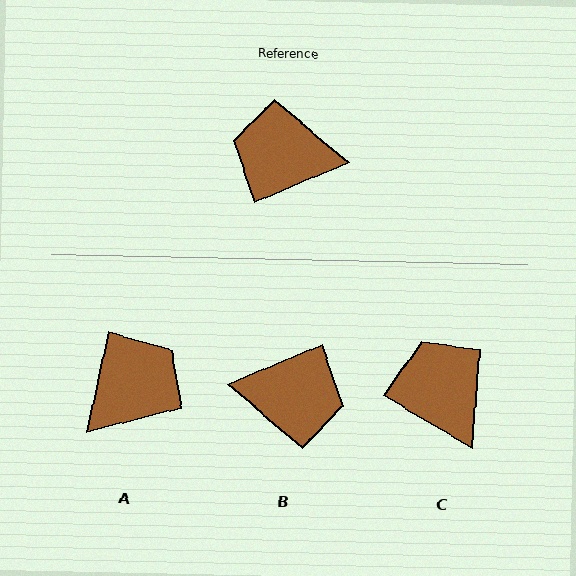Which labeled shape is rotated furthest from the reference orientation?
B, about 180 degrees away.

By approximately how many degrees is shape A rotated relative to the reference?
Approximately 125 degrees clockwise.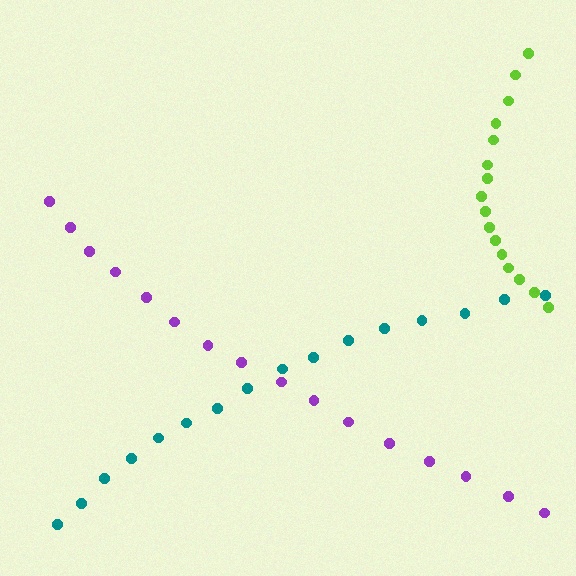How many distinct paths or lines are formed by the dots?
There are 3 distinct paths.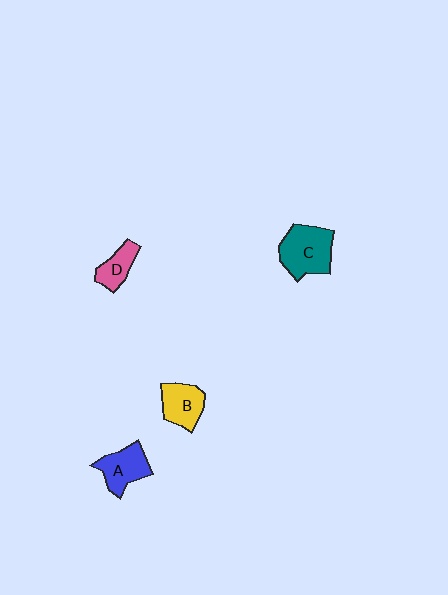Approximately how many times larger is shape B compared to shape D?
Approximately 1.3 times.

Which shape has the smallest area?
Shape D (pink).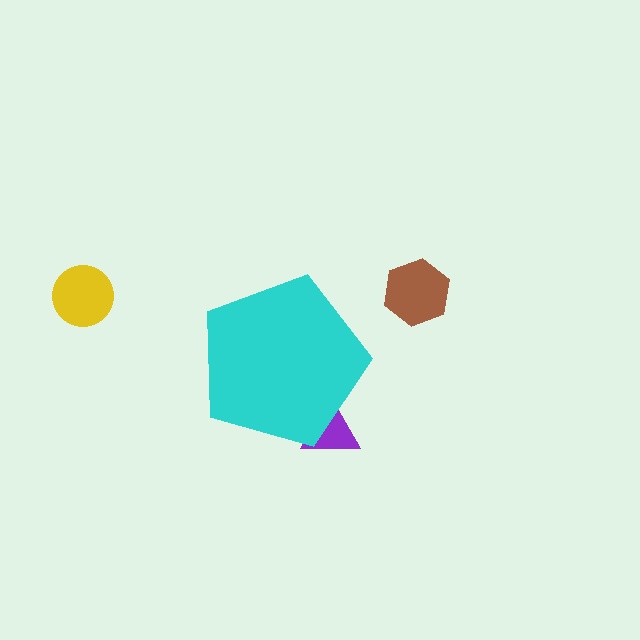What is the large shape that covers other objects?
A cyan pentagon.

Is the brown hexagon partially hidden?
No, the brown hexagon is fully visible.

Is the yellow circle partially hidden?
No, the yellow circle is fully visible.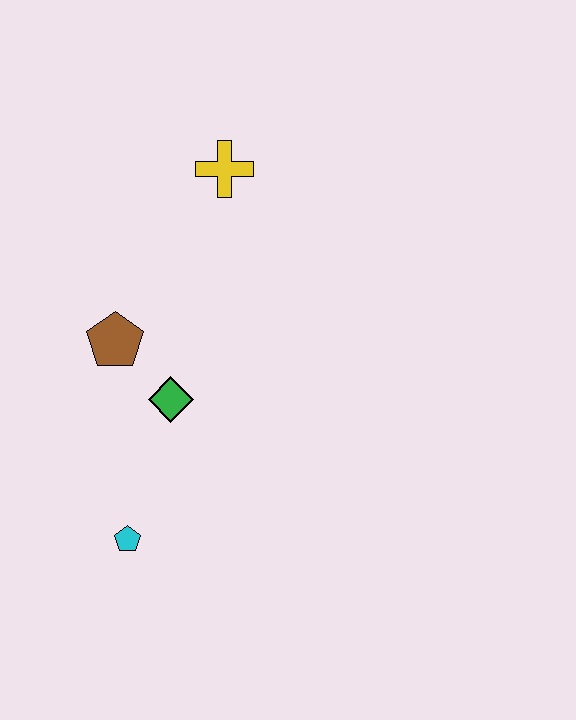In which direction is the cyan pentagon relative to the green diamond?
The cyan pentagon is below the green diamond.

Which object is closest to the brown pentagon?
The green diamond is closest to the brown pentagon.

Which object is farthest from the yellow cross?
The cyan pentagon is farthest from the yellow cross.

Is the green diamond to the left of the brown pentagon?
No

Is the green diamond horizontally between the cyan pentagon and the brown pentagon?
No